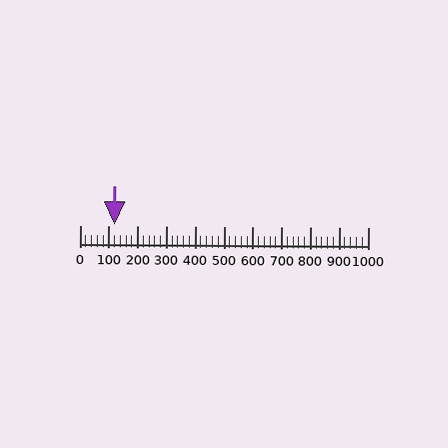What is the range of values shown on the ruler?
The ruler shows values from 0 to 1000.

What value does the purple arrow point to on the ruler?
The purple arrow points to approximately 120.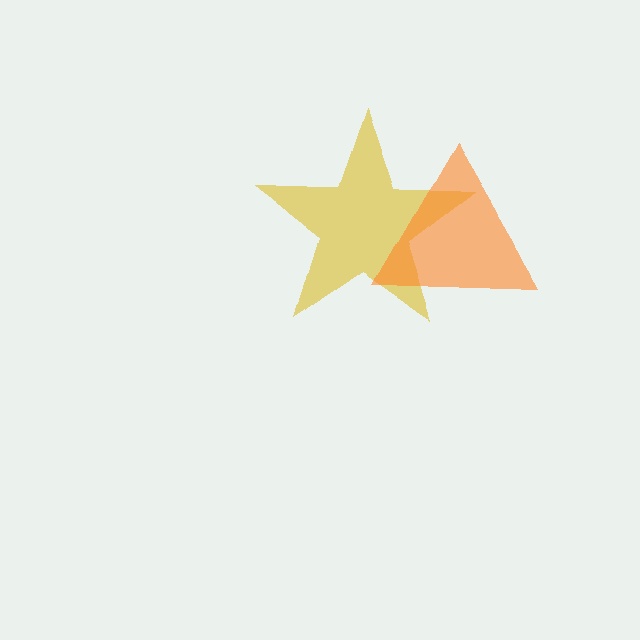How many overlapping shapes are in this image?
There are 2 overlapping shapes in the image.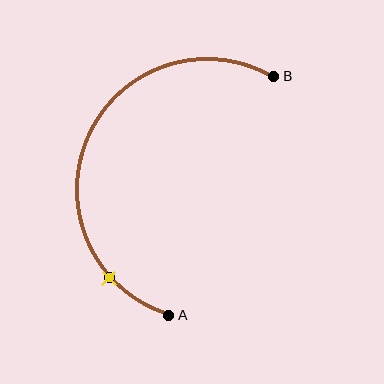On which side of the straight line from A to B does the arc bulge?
The arc bulges to the left of the straight line connecting A and B.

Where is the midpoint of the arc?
The arc midpoint is the point on the curve farthest from the straight line joining A and B. It sits to the left of that line.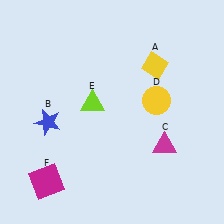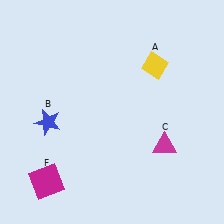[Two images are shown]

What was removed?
The yellow circle (D), the lime triangle (E) were removed in Image 2.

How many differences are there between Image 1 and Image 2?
There are 2 differences between the two images.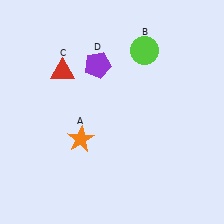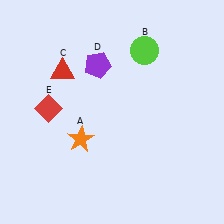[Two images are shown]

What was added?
A red diamond (E) was added in Image 2.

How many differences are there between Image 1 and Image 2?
There is 1 difference between the two images.